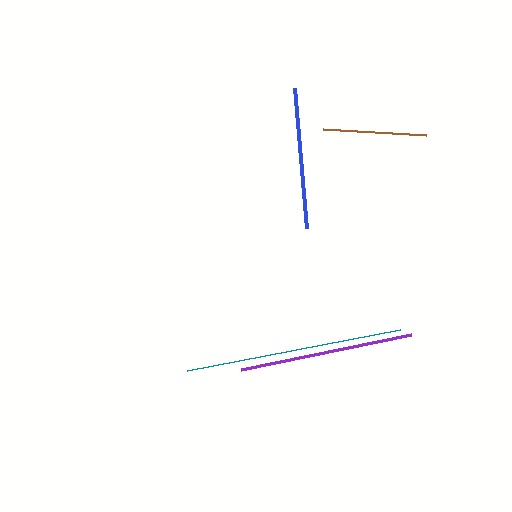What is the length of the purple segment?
The purple segment is approximately 173 pixels long.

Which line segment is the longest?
The teal line is the longest at approximately 217 pixels.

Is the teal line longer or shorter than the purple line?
The teal line is longer than the purple line.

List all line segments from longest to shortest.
From longest to shortest: teal, purple, blue, brown.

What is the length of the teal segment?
The teal segment is approximately 217 pixels long.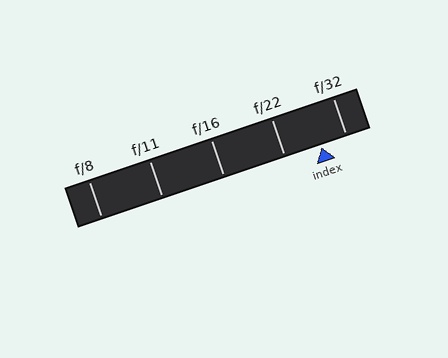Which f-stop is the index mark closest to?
The index mark is closest to f/32.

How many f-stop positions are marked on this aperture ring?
There are 5 f-stop positions marked.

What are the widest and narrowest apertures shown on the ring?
The widest aperture shown is f/8 and the narrowest is f/32.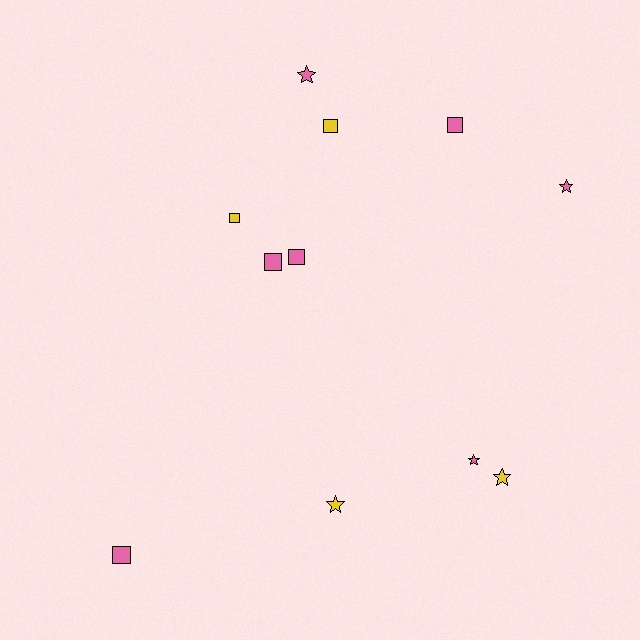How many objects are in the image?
There are 11 objects.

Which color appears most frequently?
Pink, with 7 objects.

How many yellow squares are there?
There are 2 yellow squares.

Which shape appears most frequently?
Square, with 6 objects.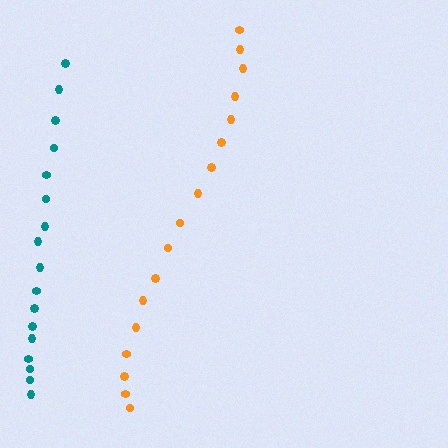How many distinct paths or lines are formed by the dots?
There are 2 distinct paths.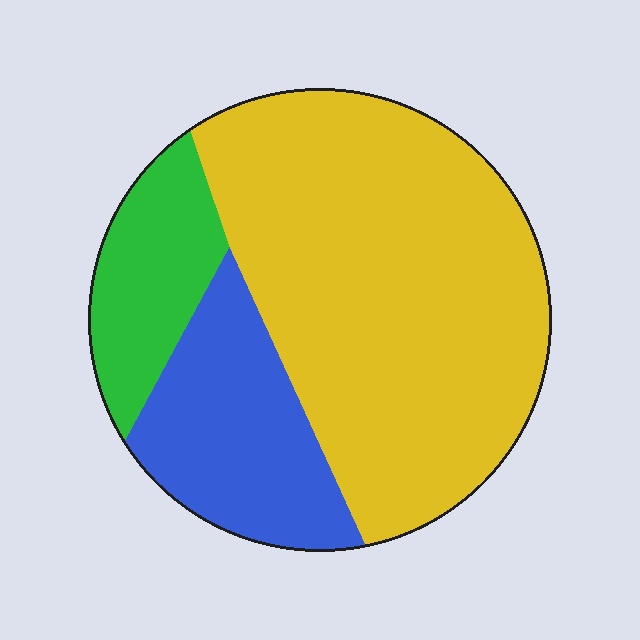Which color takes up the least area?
Green, at roughly 15%.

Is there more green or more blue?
Blue.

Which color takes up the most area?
Yellow, at roughly 65%.